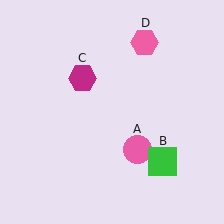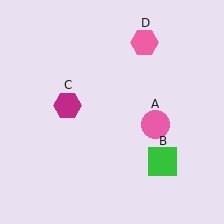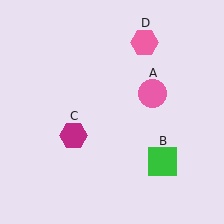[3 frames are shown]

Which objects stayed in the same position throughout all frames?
Green square (object B) and pink hexagon (object D) remained stationary.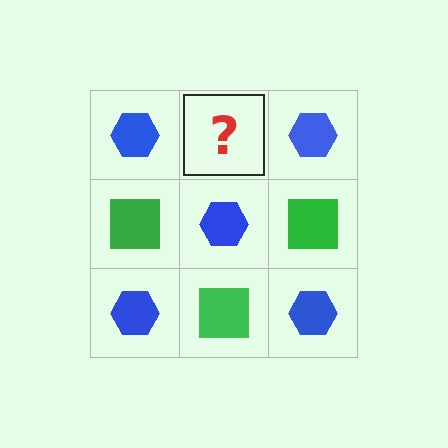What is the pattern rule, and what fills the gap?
The rule is that it alternates blue hexagon and green square in a checkerboard pattern. The gap should be filled with a green square.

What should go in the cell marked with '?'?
The missing cell should contain a green square.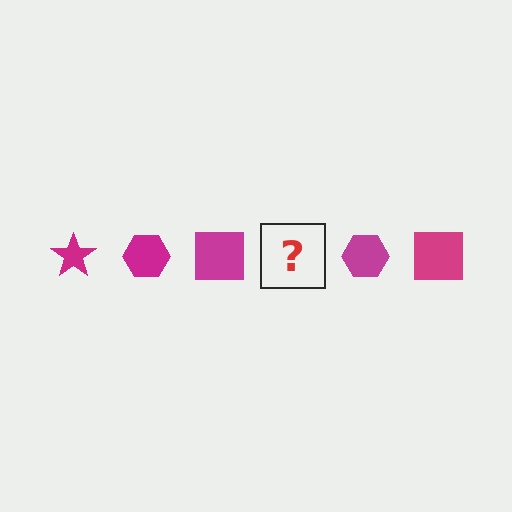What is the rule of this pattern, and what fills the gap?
The rule is that the pattern cycles through star, hexagon, square shapes in magenta. The gap should be filled with a magenta star.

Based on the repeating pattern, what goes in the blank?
The blank should be a magenta star.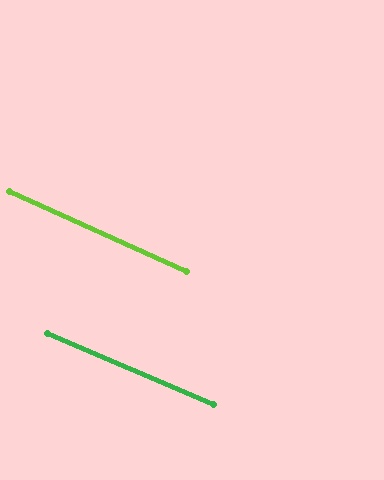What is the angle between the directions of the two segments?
Approximately 1 degree.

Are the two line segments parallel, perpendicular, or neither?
Parallel — their directions differ by only 1.3°.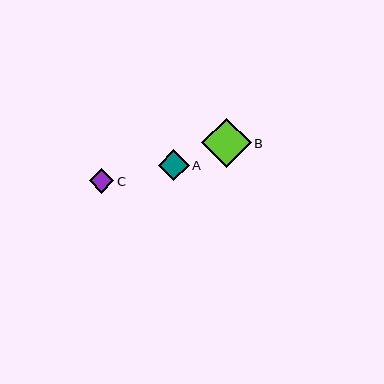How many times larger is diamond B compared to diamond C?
Diamond B is approximately 2.0 times the size of diamond C.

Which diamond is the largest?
Diamond B is the largest with a size of approximately 49 pixels.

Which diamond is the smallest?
Diamond C is the smallest with a size of approximately 24 pixels.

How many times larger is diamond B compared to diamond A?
Diamond B is approximately 1.6 times the size of diamond A.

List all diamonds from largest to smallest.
From largest to smallest: B, A, C.